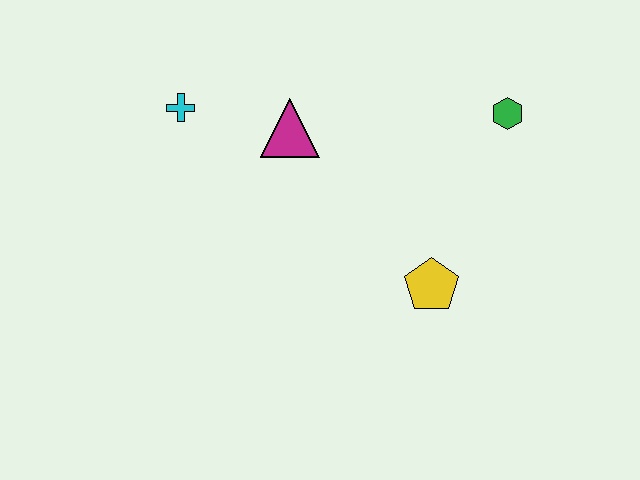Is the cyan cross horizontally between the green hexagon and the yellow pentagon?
No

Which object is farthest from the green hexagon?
The cyan cross is farthest from the green hexagon.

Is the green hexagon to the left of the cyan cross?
No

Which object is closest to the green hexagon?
The yellow pentagon is closest to the green hexagon.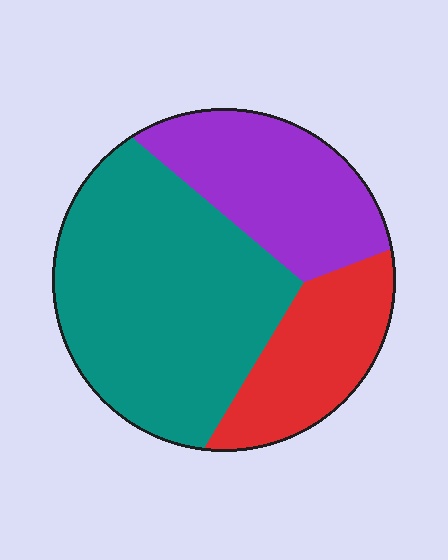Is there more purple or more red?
Purple.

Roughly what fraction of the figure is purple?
Purple takes up about one quarter (1/4) of the figure.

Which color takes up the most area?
Teal, at roughly 50%.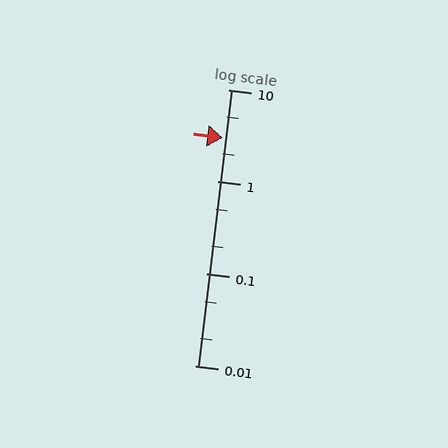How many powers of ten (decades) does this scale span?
The scale spans 3 decades, from 0.01 to 10.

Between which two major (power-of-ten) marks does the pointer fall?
The pointer is between 1 and 10.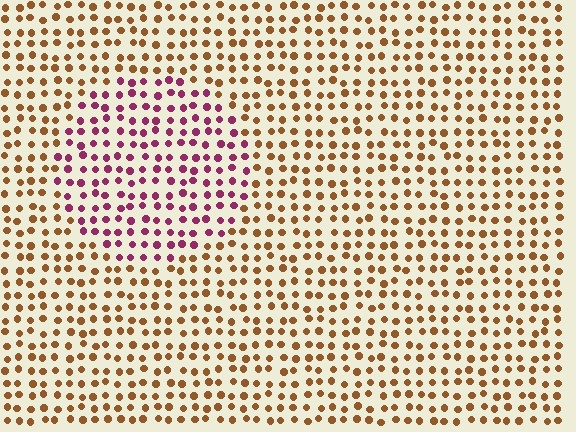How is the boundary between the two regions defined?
The boundary is defined purely by a slight shift in hue (about 62 degrees). Spacing, size, and orientation are identical on both sides.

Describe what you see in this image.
The image is filled with small brown elements in a uniform arrangement. A circle-shaped region is visible where the elements are tinted to a slightly different hue, forming a subtle color boundary.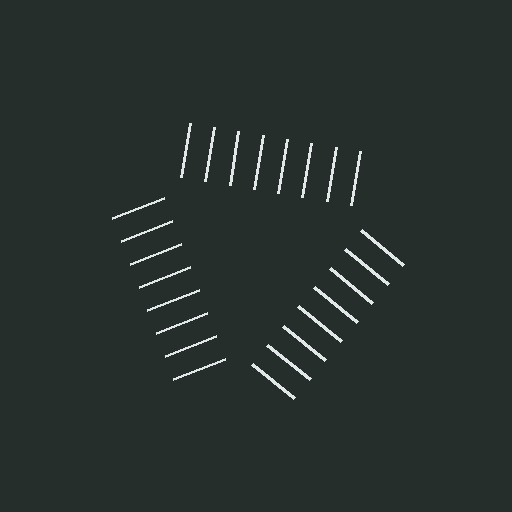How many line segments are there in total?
24 — 8 along each of the 3 edges.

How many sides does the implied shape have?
3 sides — the line-ends trace a triangle.